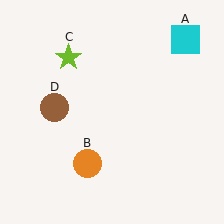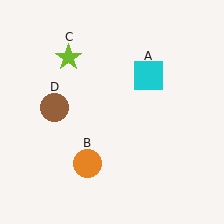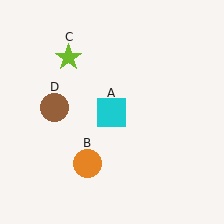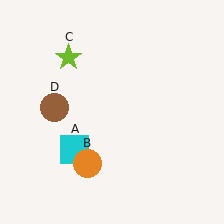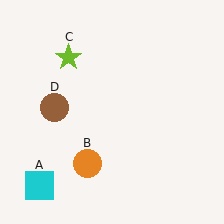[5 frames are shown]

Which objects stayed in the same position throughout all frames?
Orange circle (object B) and lime star (object C) and brown circle (object D) remained stationary.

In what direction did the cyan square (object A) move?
The cyan square (object A) moved down and to the left.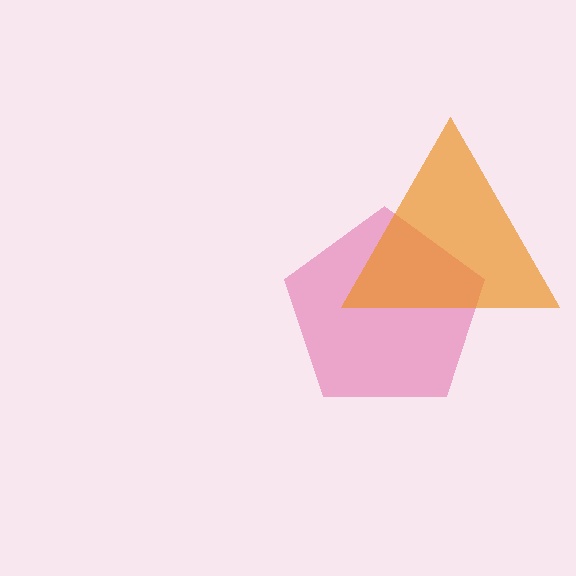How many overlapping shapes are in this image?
There are 2 overlapping shapes in the image.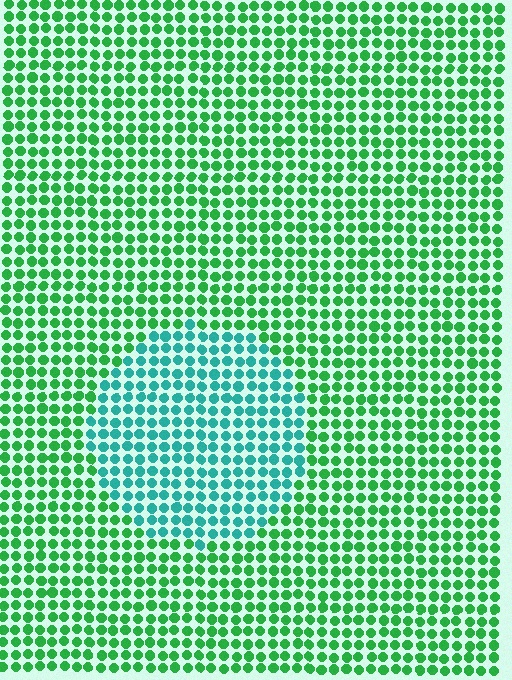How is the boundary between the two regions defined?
The boundary is defined purely by a slight shift in hue (about 43 degrees). Spacing, size, and orientation are identical on both sides.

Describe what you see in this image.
The image is filled with small green elements in a uniform arrangement. A circle-shaped region is visible where the elements are tinted to a slightly different hue, forming a subtle color boundary.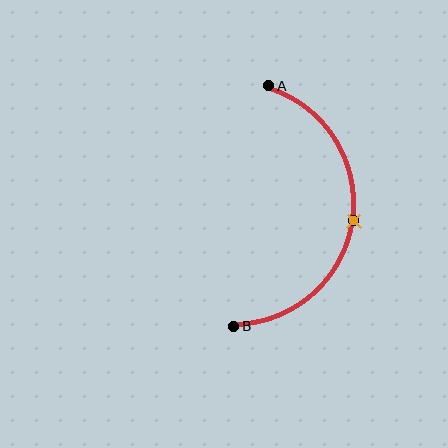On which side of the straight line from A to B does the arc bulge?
The arc bulges to the right of the straight line connecting A and B.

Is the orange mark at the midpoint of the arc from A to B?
Yes. The orange mark lies on the arc at equal arc-length from both A and B — it is the arc midpoint.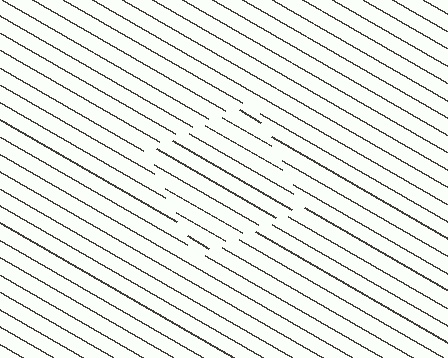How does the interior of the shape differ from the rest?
The interior of the shape contains the same grating, shifted by half a period — the contour is defined by the phase discontinuity where line-ends from the inner and outer gratings abut.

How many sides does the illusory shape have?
4 sides — the line-ends trace a square.